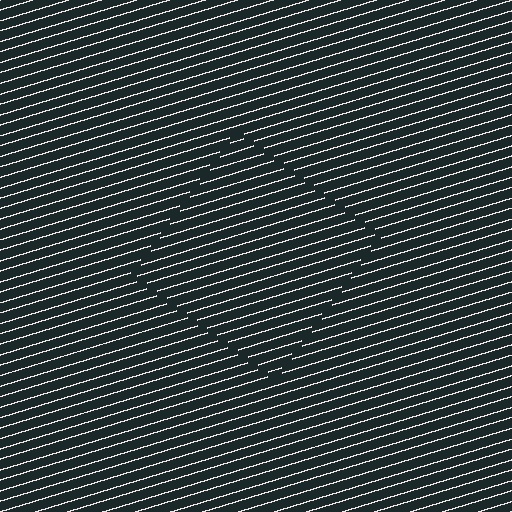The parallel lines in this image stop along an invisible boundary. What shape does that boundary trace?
An illusory square. The interior of the shape contains the same grating, shifted by half a period — the contour is defined by the phase discontinuity where line-ends from the inner and outer gratings abut.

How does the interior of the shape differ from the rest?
The interior of the shape contains the same grating, shifted by half a period — the contour is defined by the phase discontinuity where line-ends from the inner and outer gratings abut.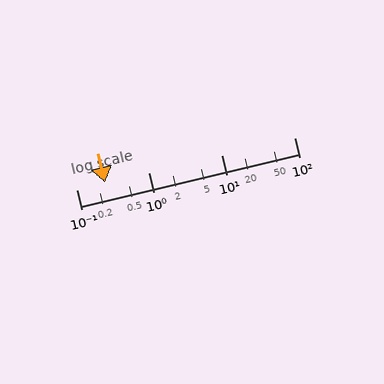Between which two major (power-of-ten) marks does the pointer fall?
The pointer is between 0.1 and 1.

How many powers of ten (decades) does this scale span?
The scale spans 3 decades, from 0.1 to 100.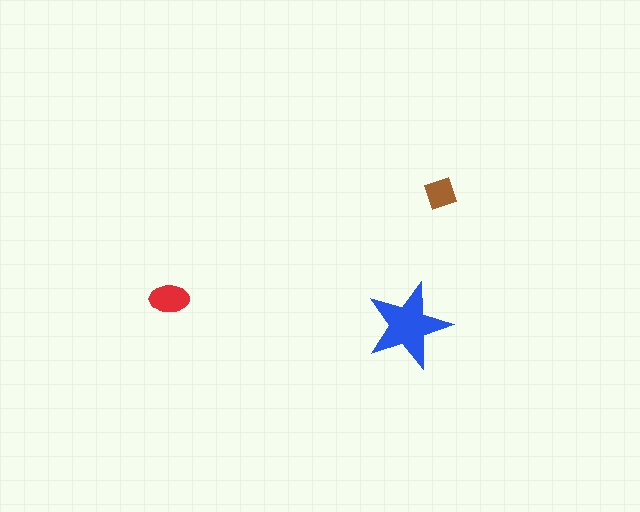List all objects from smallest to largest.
The brown diamond, the red ellipse, the blue star.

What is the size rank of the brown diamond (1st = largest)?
3rd.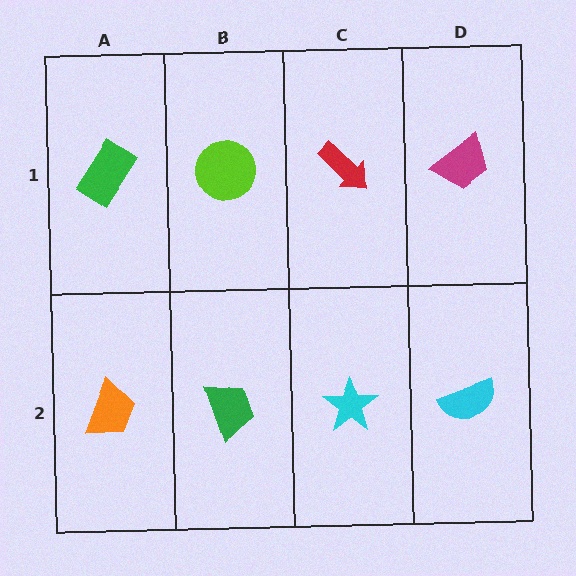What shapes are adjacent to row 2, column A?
A green rectangle (row 1, column A), a green trapezoid (row 2, column B).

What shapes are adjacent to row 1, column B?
A green trapezoid (row 2, column B), a green rectangle (row 1, column A), a red arrow (row 1, column C).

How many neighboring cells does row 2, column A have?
2.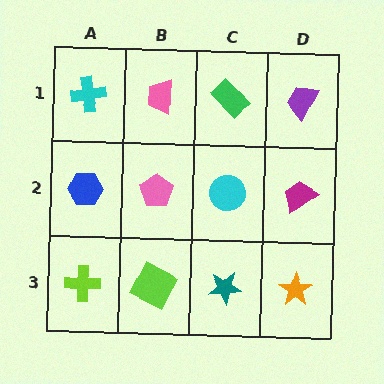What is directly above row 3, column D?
A magenta trapezoid.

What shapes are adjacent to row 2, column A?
A cyan cross (row 1, column A), a lime cross (row 3, column A), a pink pentagon (row 2, column B).